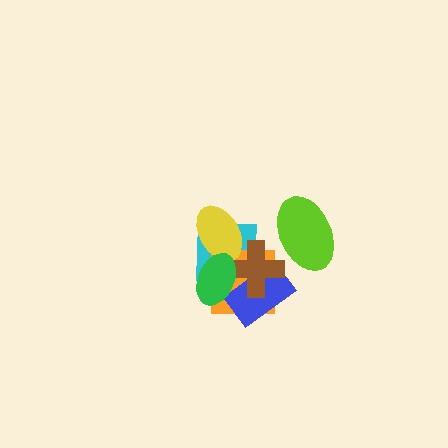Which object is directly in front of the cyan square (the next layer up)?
The orange square is directly in front of the cyan square.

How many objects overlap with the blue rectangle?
4 objects overlap with the blue rectangle.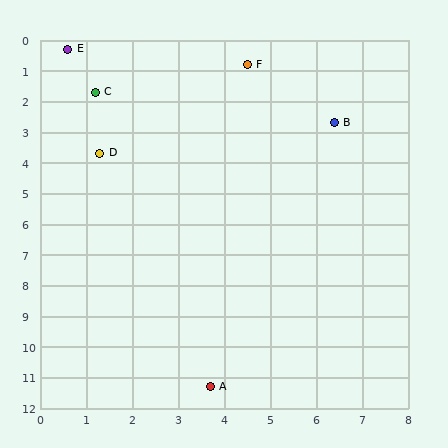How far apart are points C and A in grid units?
Points C and A are about 9.9 grid units apart.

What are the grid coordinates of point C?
Point C is at approximately (1.2, 1.7).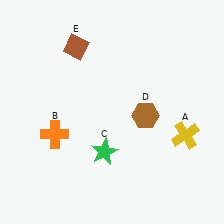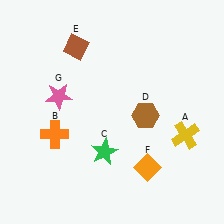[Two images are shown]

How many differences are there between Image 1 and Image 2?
There are 2 differences between the two images.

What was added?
An orange diamond (F), a pink star (G) were added in Image 2.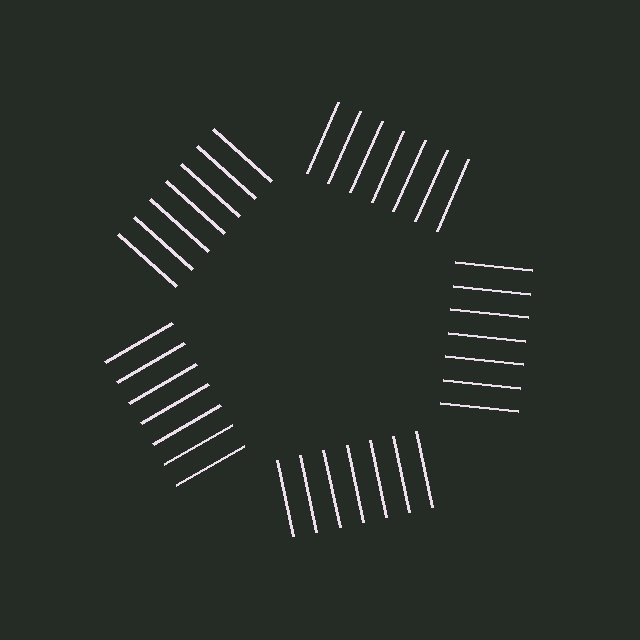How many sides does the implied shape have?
5 sides — the line-ends trace a pentagon.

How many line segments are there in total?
35 — 7 along each of the 5 edges.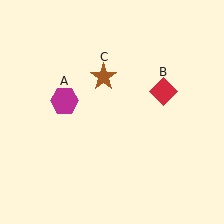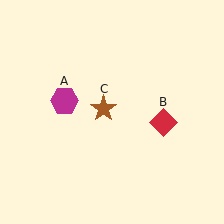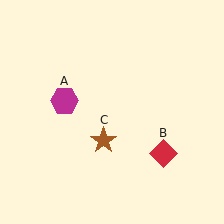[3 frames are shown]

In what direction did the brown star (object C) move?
The brown star (object C) moved down.